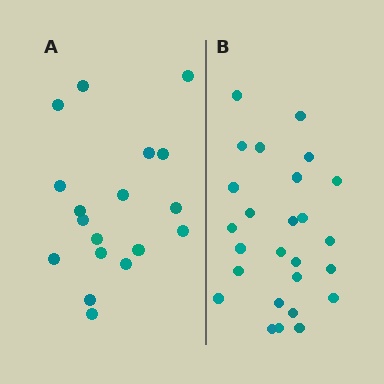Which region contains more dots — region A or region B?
Region B (the right region) has more dots.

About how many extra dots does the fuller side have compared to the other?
Region B has roughly 8 or so more dots than region A.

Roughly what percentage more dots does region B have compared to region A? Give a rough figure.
About 45% more.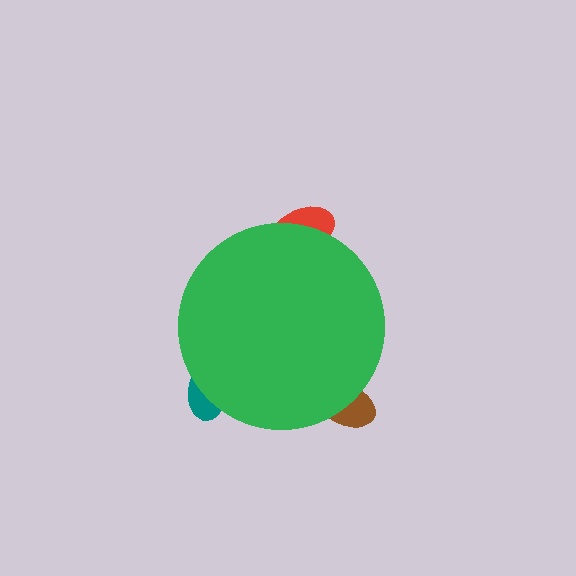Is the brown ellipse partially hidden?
Yes, the brown ellipse is partially hidden behind the green circle.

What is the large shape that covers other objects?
A green circle.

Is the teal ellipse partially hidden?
Yes, the teal ellipse is partially hidden behind the green circle.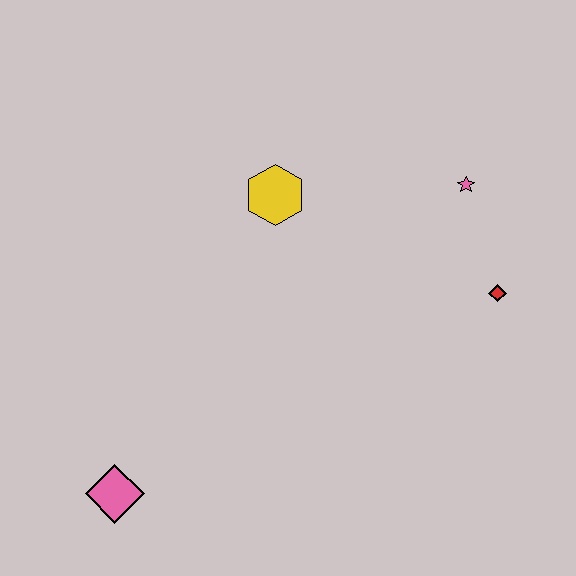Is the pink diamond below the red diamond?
Yes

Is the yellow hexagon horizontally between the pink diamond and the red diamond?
Yes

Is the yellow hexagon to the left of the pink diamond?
No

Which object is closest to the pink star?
The red diamond is closest to the pink star.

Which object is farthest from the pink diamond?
The pink star is farthest from the pink diamond.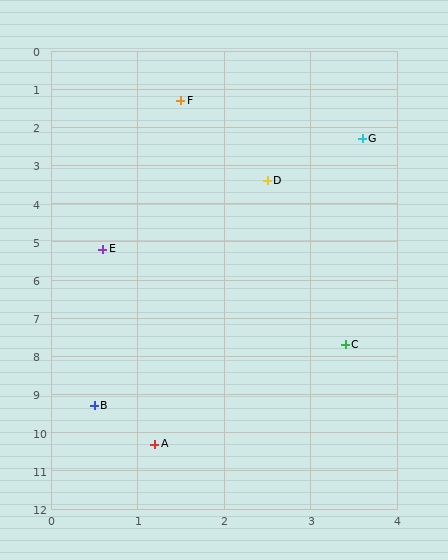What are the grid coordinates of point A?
Point A is at approximately (1.2, 10.3).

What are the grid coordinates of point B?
Point B is at approximately (0.5, 9.3).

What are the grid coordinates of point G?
Point G is at approximately (3.6, 2.3).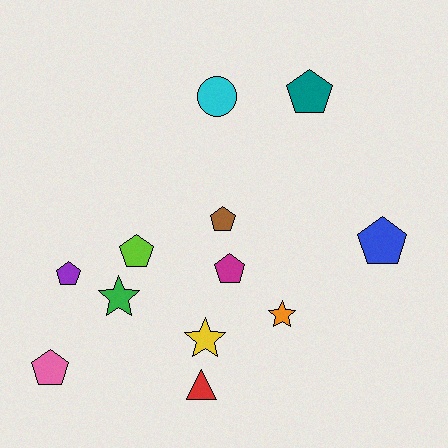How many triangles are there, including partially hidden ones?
There is 1 triangle.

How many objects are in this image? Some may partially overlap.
There are 12 objects.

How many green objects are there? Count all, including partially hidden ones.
There is 1 green object.